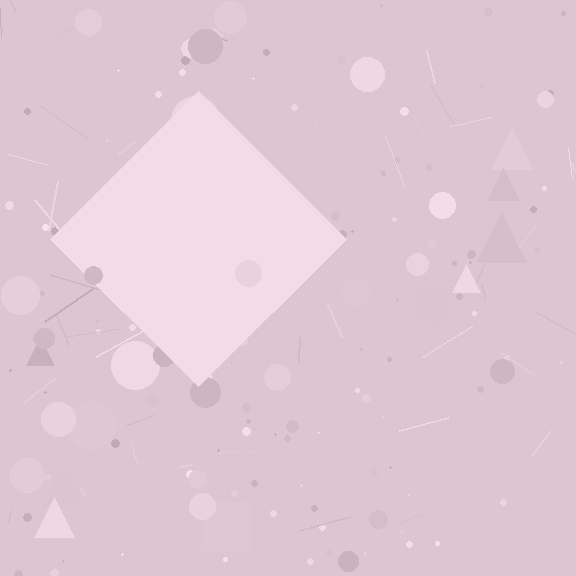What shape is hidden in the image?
A diamond is hidden in the image.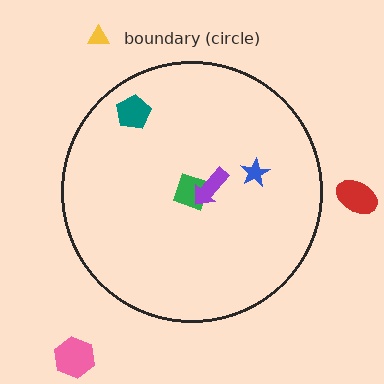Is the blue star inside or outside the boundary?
Inside.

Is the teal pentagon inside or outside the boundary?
Inside.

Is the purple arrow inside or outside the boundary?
Inside.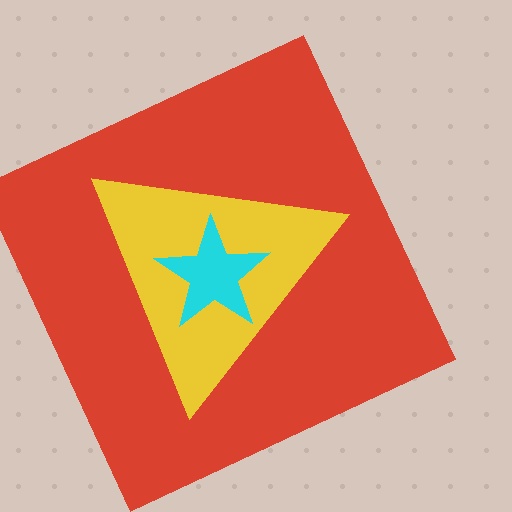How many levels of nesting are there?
3.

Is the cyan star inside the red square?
Yes.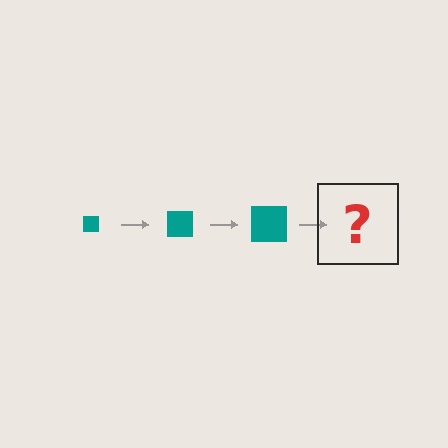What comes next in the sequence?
The next element should be a teal square, larger than the previous one.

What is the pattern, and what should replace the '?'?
The pattern is that the square gets progressively larger each step. The '?' should be a teal square, larger than the previous one.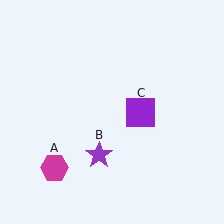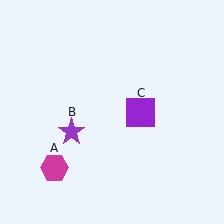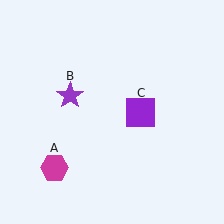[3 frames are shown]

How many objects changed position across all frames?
1 object changed position: purple star (object B).